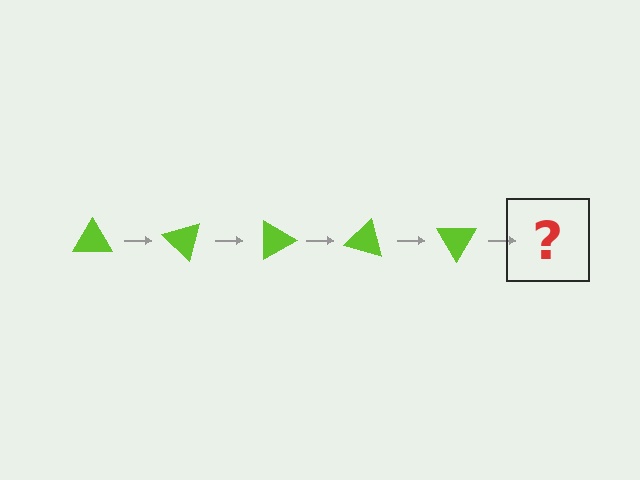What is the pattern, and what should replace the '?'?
The pattern is that the triangle rotates 45 degrees each step. The '?' should be a lime triangle rotated 225 degrees.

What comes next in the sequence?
The next element should be a lime triangle rotated 225 degrees.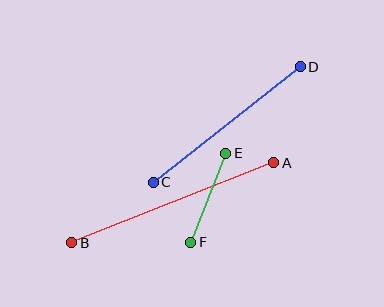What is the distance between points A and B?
The distance is approximately 217 pixels.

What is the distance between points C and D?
The distance is approximately 187 pixels.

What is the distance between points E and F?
The distance is approximately 96 pixels.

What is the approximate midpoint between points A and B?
The midpoint is at approximately (173, 203) pixels.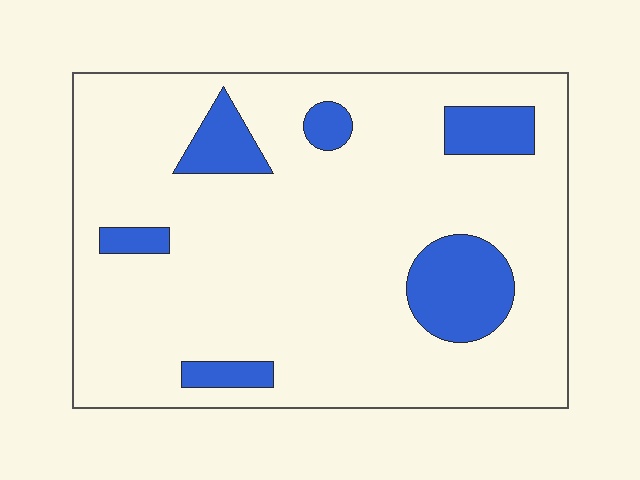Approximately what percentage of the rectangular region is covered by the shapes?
Approximately 15%.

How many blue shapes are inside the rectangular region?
6.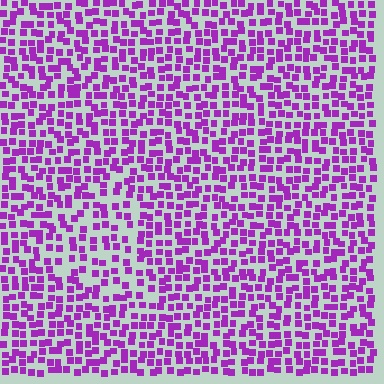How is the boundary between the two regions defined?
The boundary is defined by a change in element density (approximately 1.5x ratio). All elements are the same color, size, and shape.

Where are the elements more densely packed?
The elements are more densely packed outside the triangle boundary.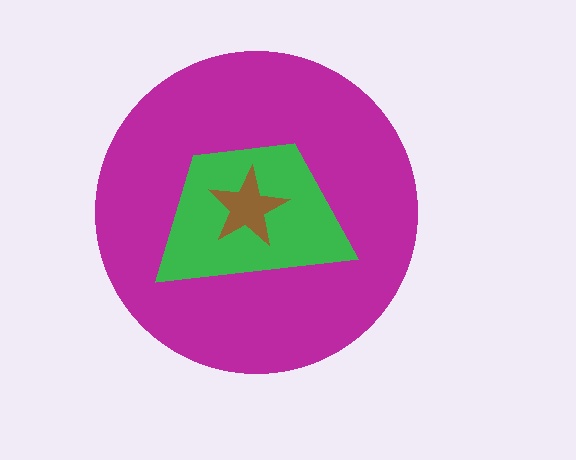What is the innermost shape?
The brown star.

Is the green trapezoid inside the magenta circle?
Yes.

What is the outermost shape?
The magenta circle.